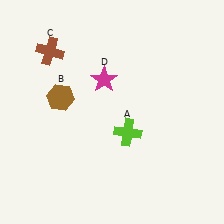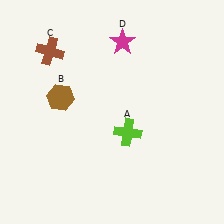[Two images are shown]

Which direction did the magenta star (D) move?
The magenta star (D) moved up.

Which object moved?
The magenta star (D) moved up.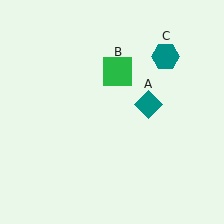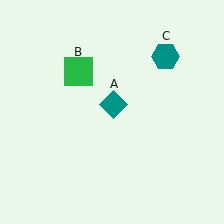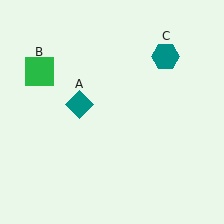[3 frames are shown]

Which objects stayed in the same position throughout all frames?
Teal hexagon (object C) remained stationary.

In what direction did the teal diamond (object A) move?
The teal diamond (object A) moved left.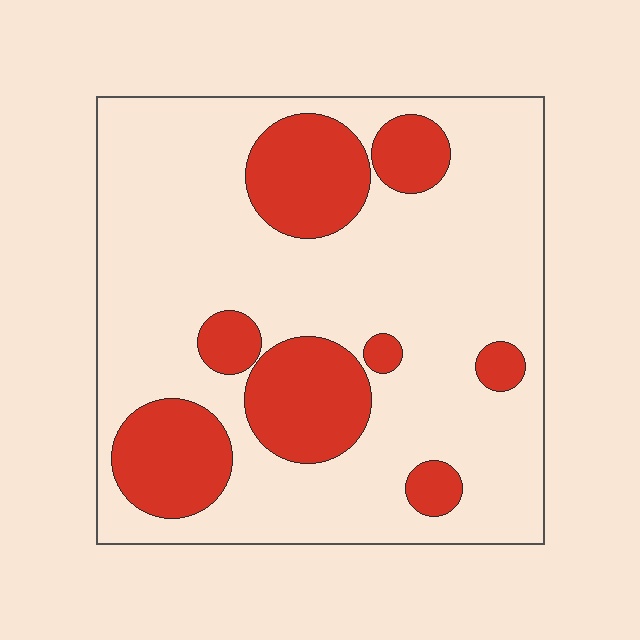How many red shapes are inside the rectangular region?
8.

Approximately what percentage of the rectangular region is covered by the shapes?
Approximately 25%.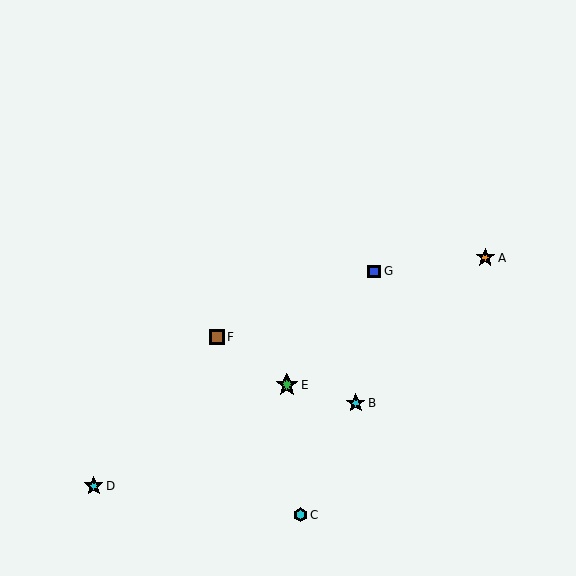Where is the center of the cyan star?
The center of the cyan star is at (356, 403).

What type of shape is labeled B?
Shape B is a cyan star.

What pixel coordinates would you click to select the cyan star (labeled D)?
Click at (94, 486) to select the cyan star D.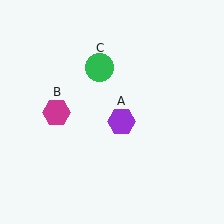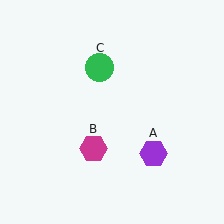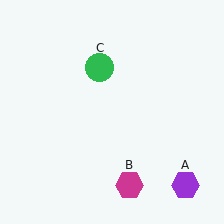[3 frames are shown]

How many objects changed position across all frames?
2 objects changed position: purple hexagon (object A), magenta hexagon (object B).